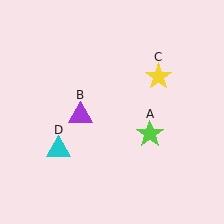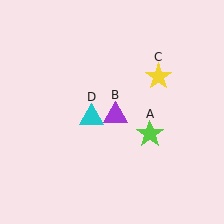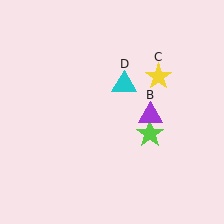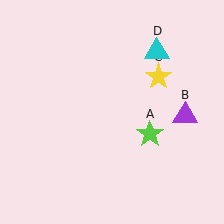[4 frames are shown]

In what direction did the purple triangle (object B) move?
The purple triangle (object B) moved right.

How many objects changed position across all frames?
2 objects changed position: purple triangle (object B), cyan triangle (object D).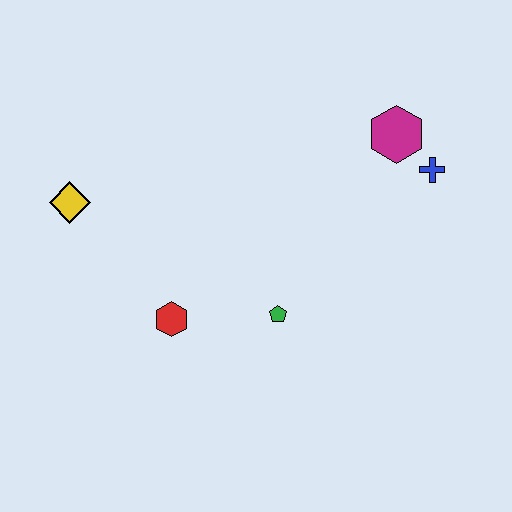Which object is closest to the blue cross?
The magenta hexagon is closest to the blue cross.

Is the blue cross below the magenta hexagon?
Yes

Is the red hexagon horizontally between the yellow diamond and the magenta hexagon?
Yes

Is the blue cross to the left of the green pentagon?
No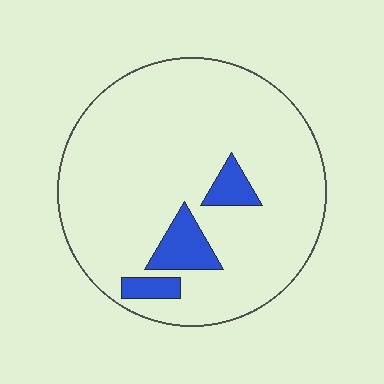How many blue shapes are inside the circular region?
3.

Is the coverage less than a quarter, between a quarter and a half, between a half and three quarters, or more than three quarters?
Less than a quarter.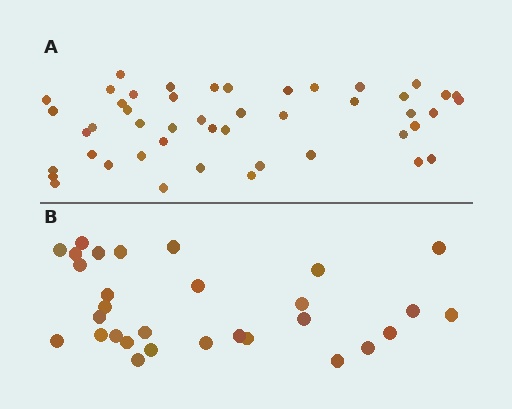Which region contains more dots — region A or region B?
Region A (the top region) has more dots.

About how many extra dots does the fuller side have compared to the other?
Region A has approximately 15 more dots than region B.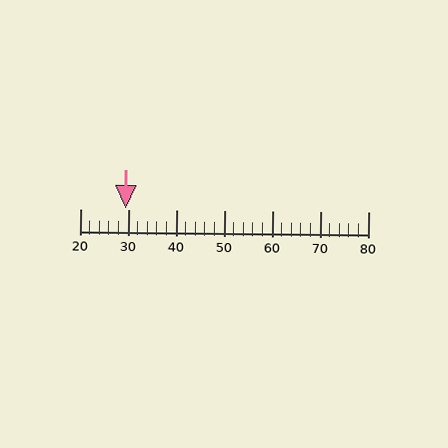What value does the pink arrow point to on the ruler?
The pink arrow points to approximately 29.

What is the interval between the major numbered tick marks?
The major tick marks are spaced 10 units apart.